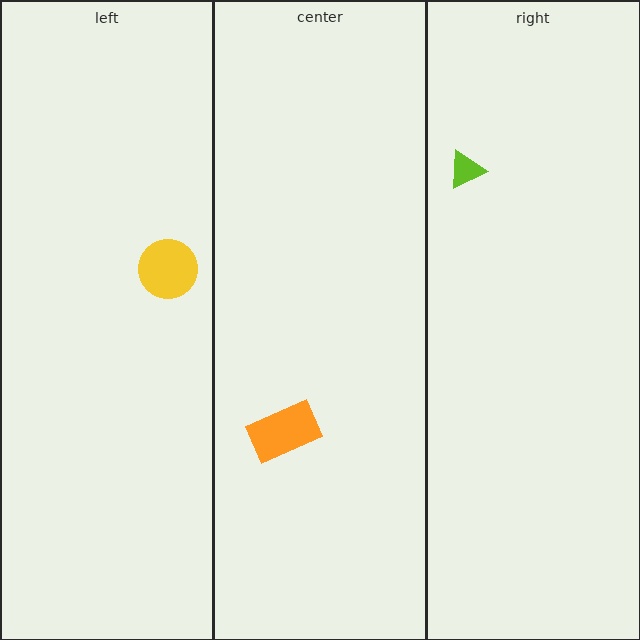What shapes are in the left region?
The yellow circle.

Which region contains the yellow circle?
The left region.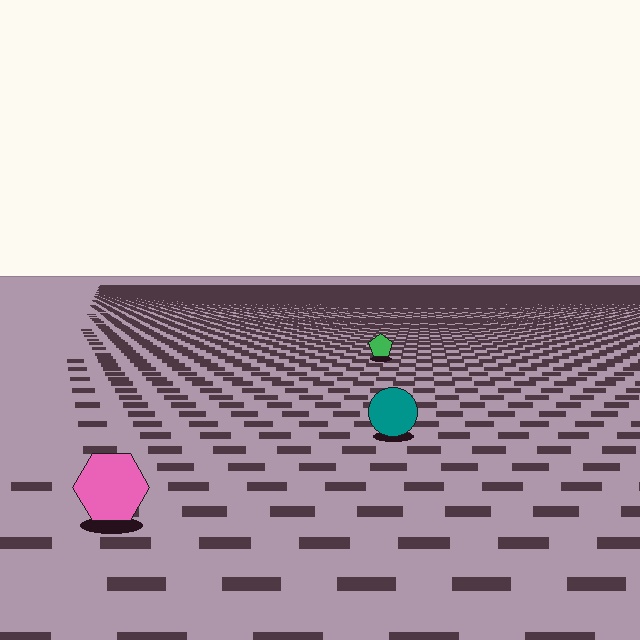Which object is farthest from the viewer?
The green pentagon is farthest from the viewer. It appears smaller and the ground texture around it is denser.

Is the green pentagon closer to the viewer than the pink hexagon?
No. The pink hexagon is closer — you can tell from the texture gradient: the ground texture is coarser near it.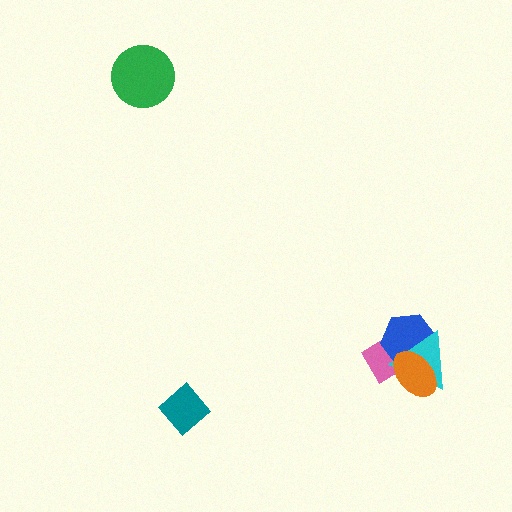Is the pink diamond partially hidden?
Yes, it is partially covered by another shape.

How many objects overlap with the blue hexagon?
3 objects overlap with the blue hexagon.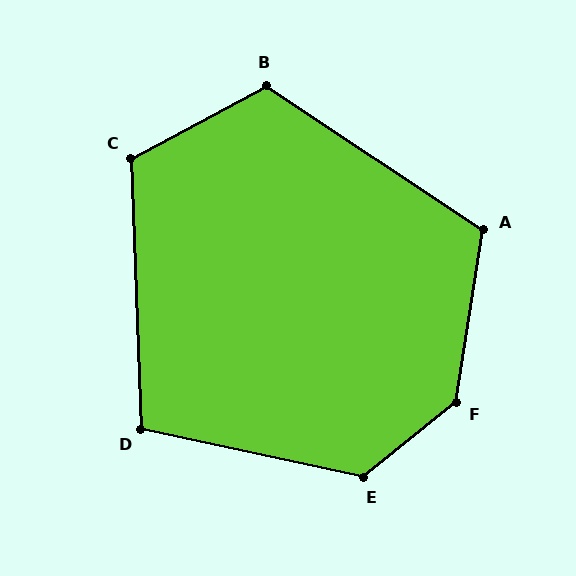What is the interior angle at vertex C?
Approximately 116 degrees (obtuse).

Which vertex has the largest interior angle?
F, at approximately 138 degrees.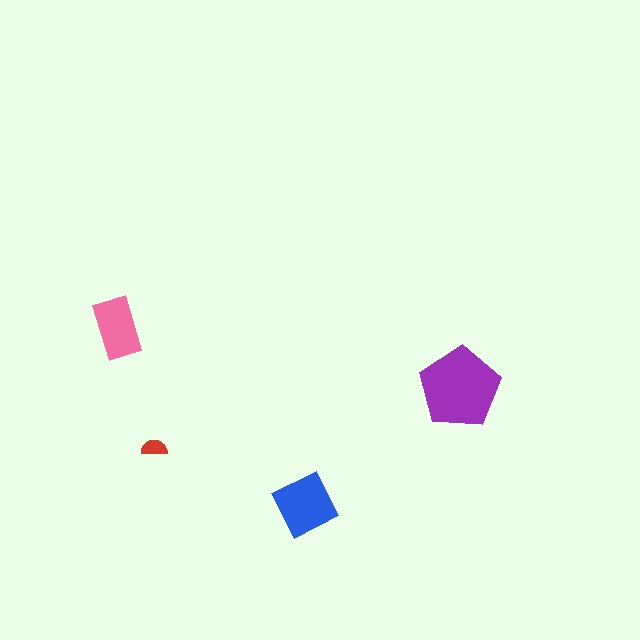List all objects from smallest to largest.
The red semicircle, the pink rectangle, the blue square, the purple pentagon.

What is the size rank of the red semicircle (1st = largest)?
4th.